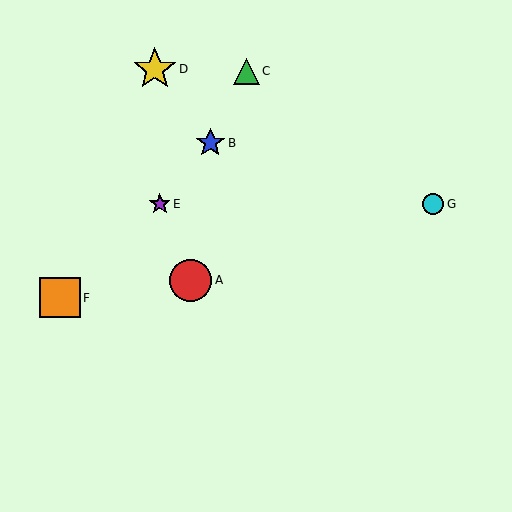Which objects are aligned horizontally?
Objects E, G are aligned horizontally.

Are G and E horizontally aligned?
Yes, both are at y≈204.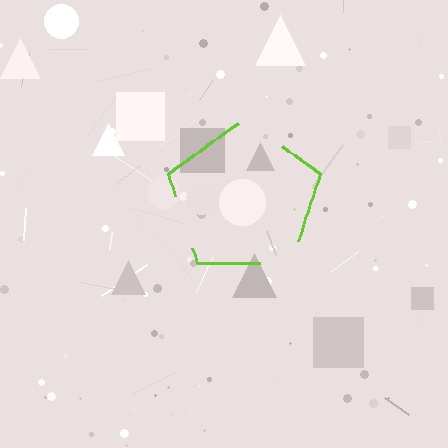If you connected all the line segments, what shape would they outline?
They would outline a pentagon.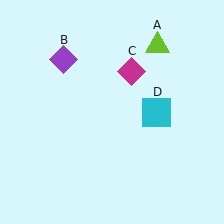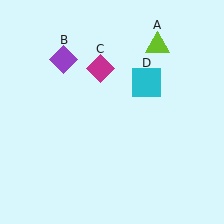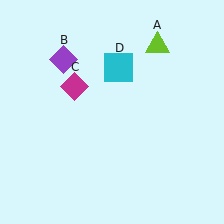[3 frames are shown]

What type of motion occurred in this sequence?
The magenta diamond (object C), cyan square (object D) rotated counterclockwise around the center of the scene.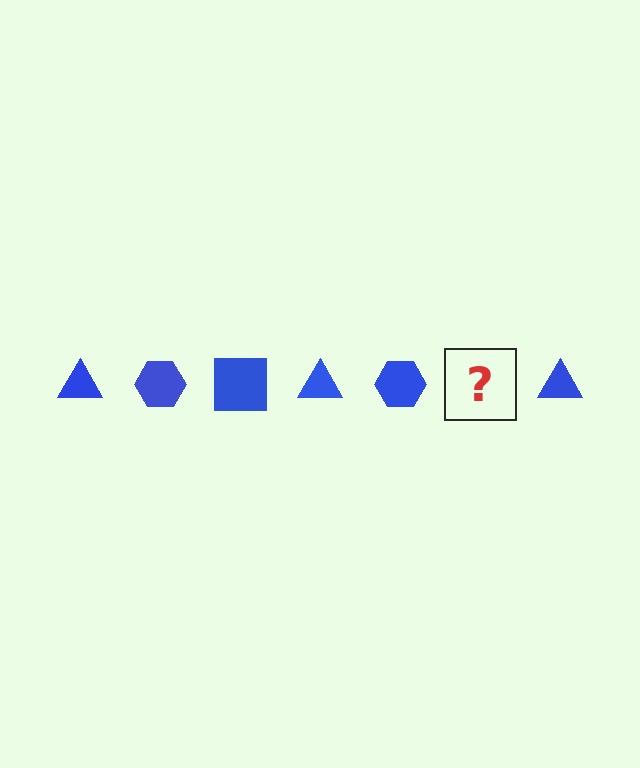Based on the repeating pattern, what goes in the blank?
The blank should be a blue square.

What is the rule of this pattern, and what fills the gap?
The rule is that the pattern cycles through triangle, hexagon, square shapes in blue. The gap should be filled with a blue square.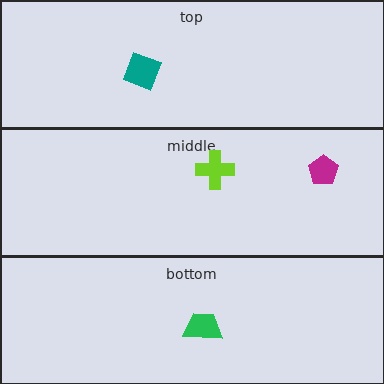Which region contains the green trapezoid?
The bottom region.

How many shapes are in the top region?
1.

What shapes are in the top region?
The teal square.